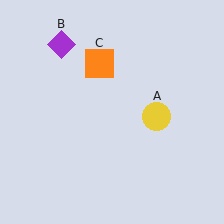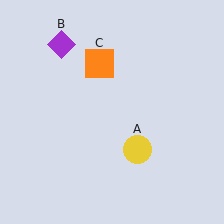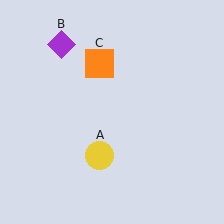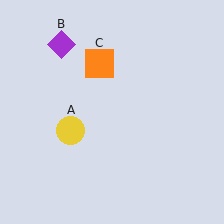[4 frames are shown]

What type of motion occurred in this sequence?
The yellow circle (object A) rotated clockwise around the center of the scene.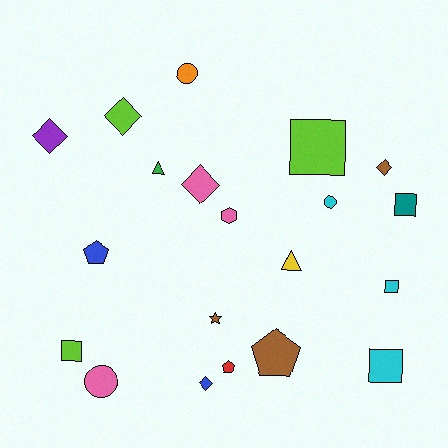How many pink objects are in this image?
There are 3 pink objects.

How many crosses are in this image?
There are no crosses.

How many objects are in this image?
There are 20 objects.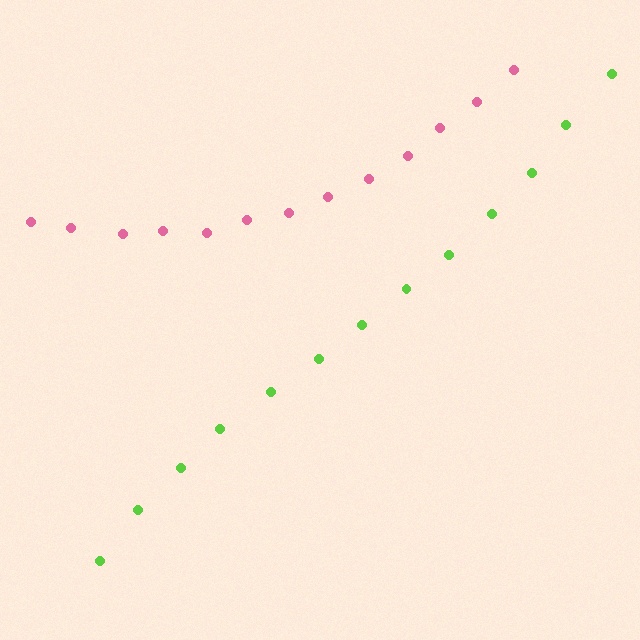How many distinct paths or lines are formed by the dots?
There are 2 distinct paths.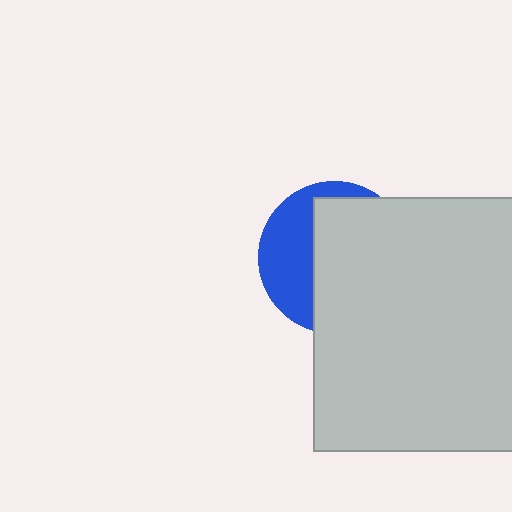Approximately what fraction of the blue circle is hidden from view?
Roughly 63% of the blue circle is hidden behind the light gray rectangle.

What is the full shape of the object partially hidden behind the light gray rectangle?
The partially hidden object is a blue circle.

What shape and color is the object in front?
The object in front is a light gray rectangle.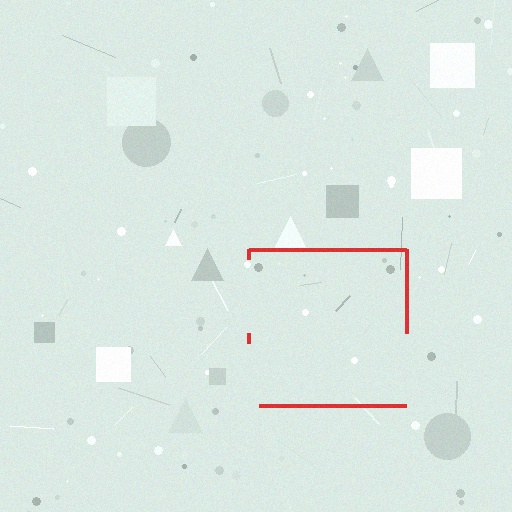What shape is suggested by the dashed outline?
The dashed outline suggests a square.